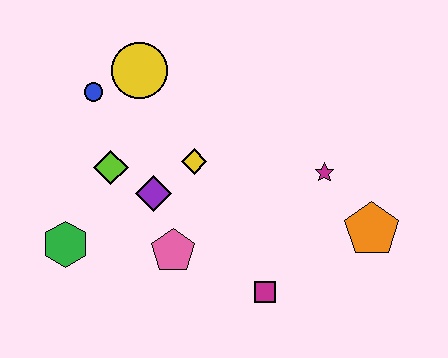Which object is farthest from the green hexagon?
The orange pentagon is farthest from the green hexagon.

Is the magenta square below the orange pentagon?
Yes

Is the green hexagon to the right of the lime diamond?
No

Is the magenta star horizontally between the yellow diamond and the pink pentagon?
No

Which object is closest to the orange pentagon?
The magenta star is closest to the orange pentagon.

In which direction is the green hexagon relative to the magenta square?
The green hexagon is to the left of the magenta square.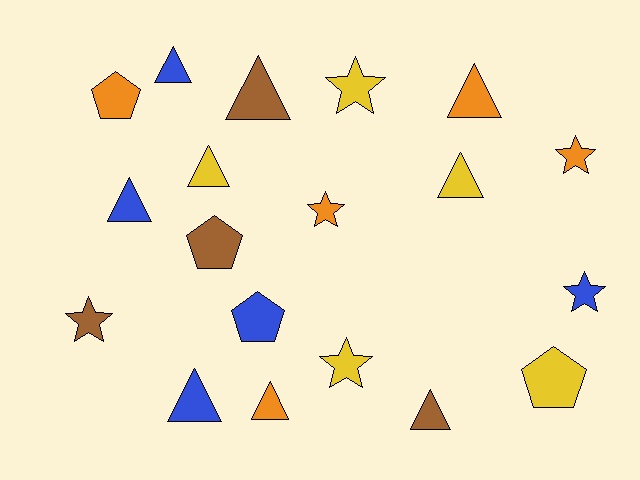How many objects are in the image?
There are 19 objects.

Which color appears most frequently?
Orange, with 5 objects.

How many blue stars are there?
There is 1 blue star.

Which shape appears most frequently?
Triangle, with 9 objects.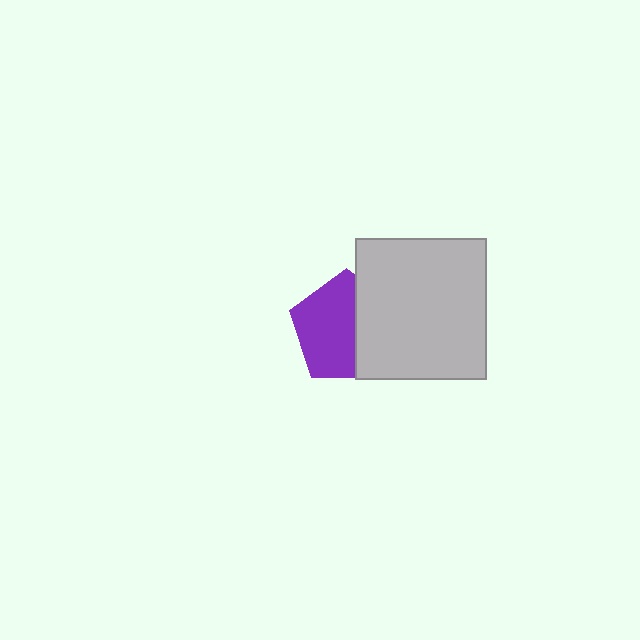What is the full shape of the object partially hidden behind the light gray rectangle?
The partially hidden object is a purple pentagon.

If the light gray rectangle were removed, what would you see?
You would see the complete purple pentagon.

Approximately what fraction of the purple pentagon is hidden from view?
Roughly 39% of the purple pentagon is hidden behind the light gray rectangle.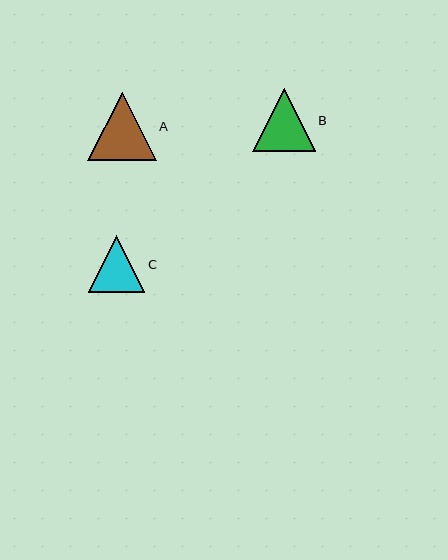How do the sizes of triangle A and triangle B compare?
Triangle A and triangle B are approximately the same size.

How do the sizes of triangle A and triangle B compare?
Triangle A and triangle B are approximately the same size.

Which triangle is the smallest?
Triangle C is the smallest with a size of approximately 56 pixels.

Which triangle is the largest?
Triangle A is the largest with a size of approximately 68 pixels.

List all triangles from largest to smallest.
From largest to smallest: A, B, C.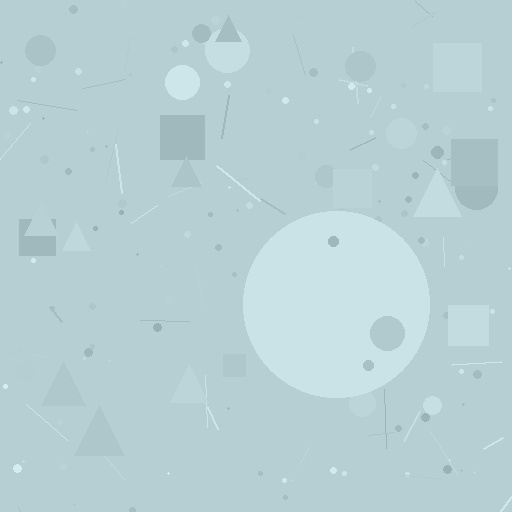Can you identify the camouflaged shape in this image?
The camouflaged shape is a circle.